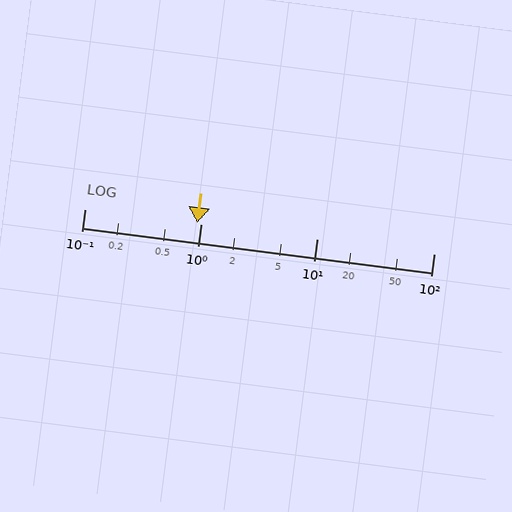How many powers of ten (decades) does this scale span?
The scale spans 3 decades, from 0.1 to 100.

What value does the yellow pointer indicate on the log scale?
The pointer indicates approximately 0.93.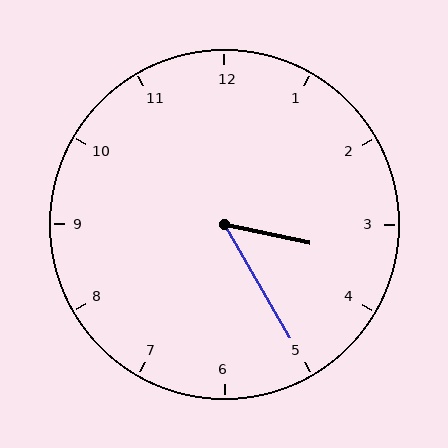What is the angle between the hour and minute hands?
Approximately 48 degrees.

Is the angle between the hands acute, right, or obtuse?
It is acute.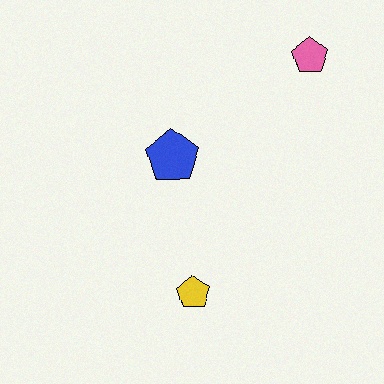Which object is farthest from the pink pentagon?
The yellow pentagon is farthest from the pink pentagon.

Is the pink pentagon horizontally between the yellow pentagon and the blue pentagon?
No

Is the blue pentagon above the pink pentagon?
No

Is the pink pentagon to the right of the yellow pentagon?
Yes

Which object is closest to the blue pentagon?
The yellow pentagon is closest to the blue pentagon.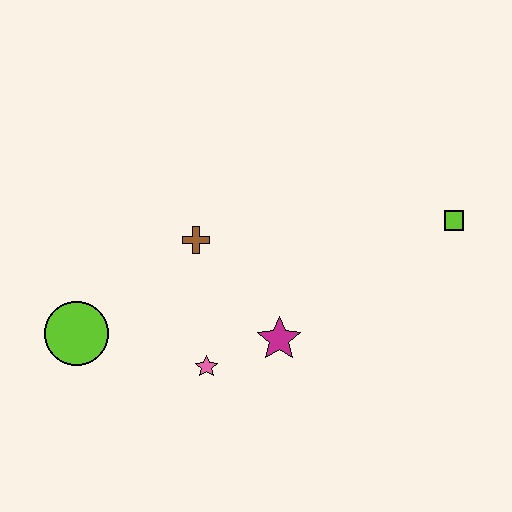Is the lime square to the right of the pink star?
Yes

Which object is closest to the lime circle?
The pink star is closest to the lime circle.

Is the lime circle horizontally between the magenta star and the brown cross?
No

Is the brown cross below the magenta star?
No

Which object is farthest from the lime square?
The lime circle is farthest from the lime square.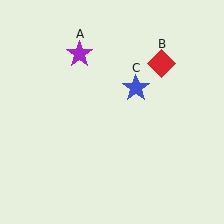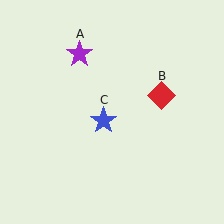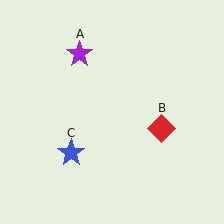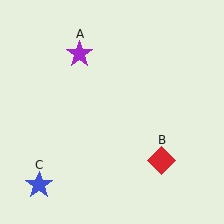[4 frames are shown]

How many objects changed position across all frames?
2 objects changed position: red diamond (object B), blue star (object C).